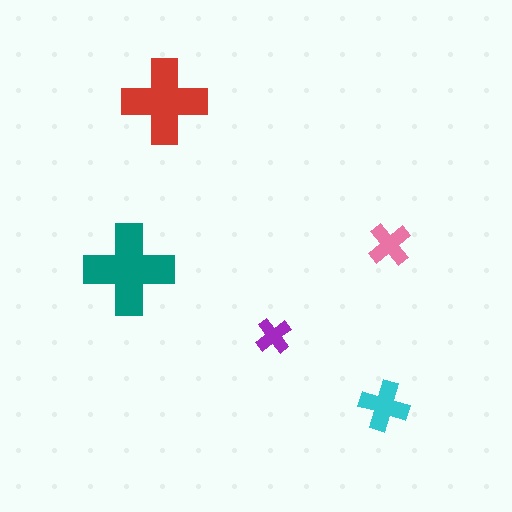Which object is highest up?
The red cross is topmost.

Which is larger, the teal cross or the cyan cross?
The teal one.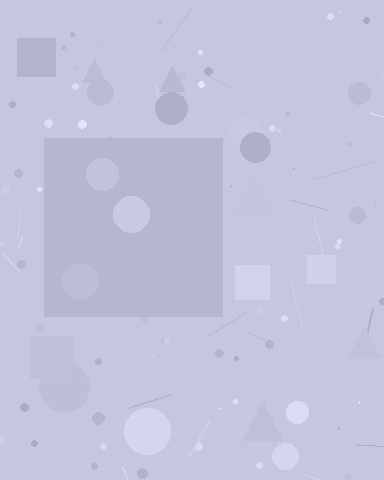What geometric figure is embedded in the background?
A square is embedded in the background.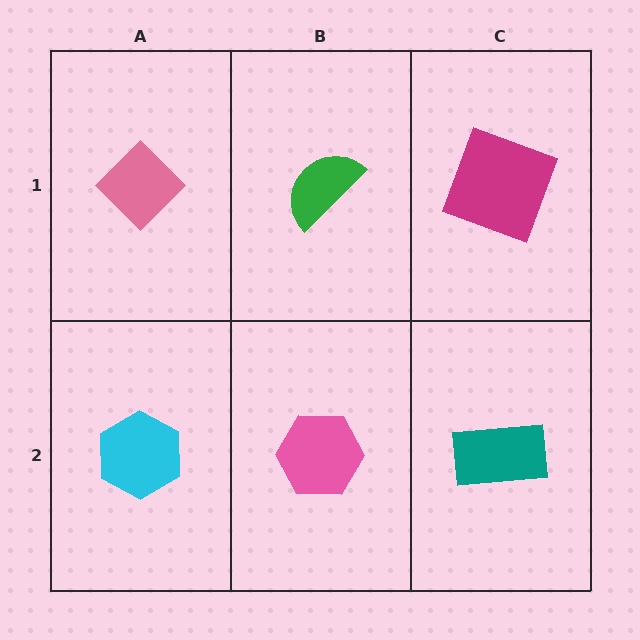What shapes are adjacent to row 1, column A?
A cyan hexagon (row 2, column A), a green semicircle (row 1, column B).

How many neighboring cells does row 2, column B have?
3.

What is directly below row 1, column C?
A teal rectangle.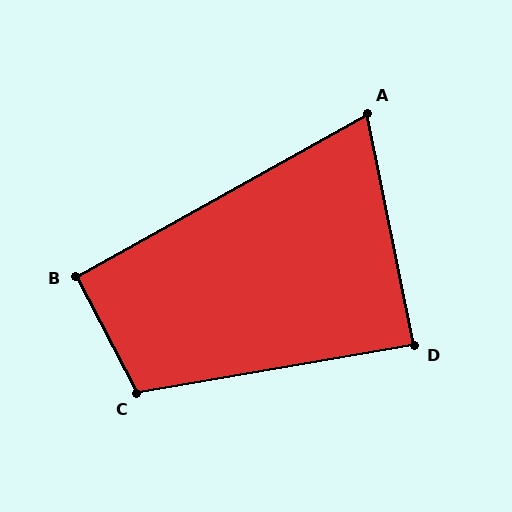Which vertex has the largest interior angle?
C, at approximately 108 degrees.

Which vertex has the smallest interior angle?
A, at approximately 72 degrees.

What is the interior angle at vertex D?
Approximately 89 degrees (approximately right).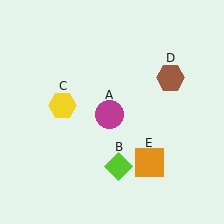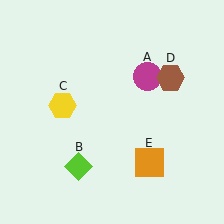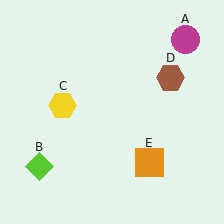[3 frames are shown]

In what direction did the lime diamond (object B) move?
The lime diamond (object B) moved left.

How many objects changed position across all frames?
2 objects changed position: magenta circle (object A), lime diamond (object B).